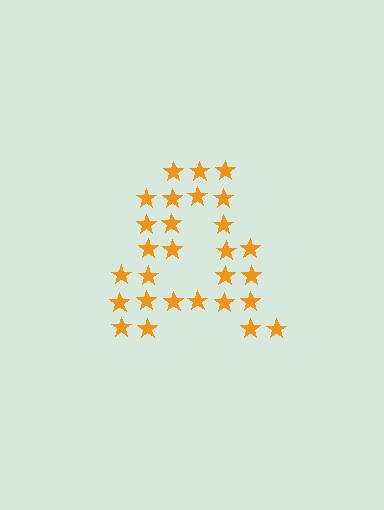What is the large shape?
The large shape is the letter A.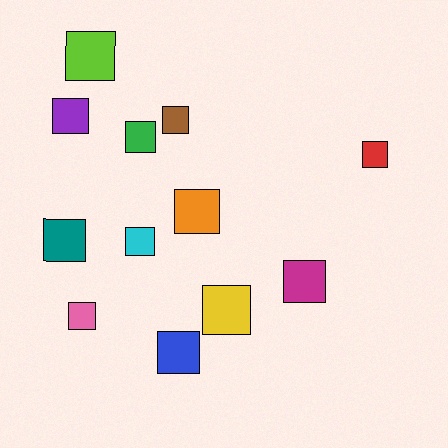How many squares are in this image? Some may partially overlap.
There are 12 squares.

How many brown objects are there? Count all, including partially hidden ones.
There is 1 brown object.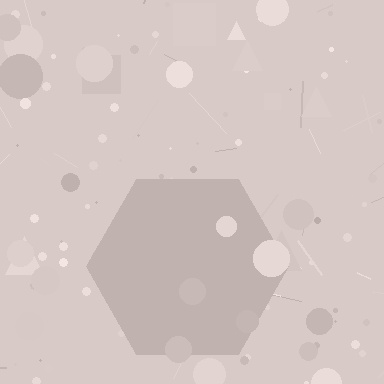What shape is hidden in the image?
A hexagon is hidden in the image.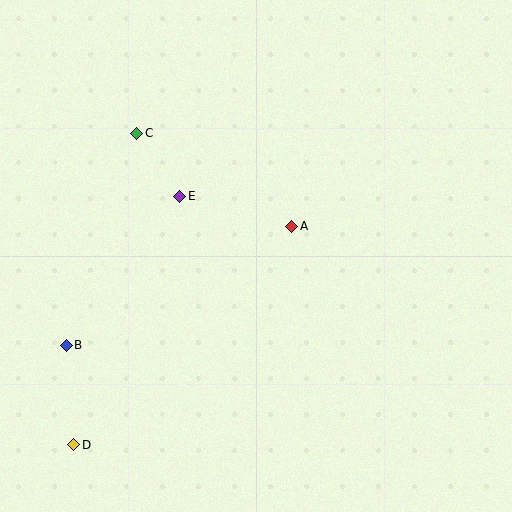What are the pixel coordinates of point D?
Point D is at (74, 445).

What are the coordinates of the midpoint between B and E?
The midpoint between B and E is at (123, 271).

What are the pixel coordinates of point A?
Point A is at (292, 226).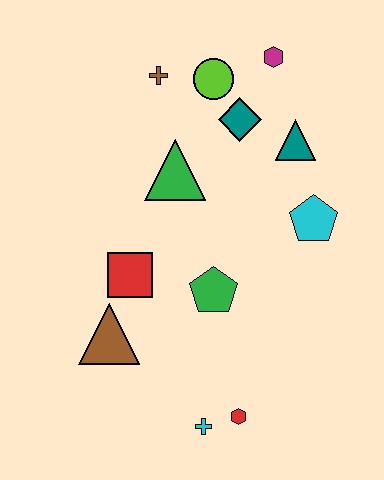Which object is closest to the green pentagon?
The red square is closest to the green pentagon.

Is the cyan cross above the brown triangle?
No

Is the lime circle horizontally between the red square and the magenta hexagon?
Yes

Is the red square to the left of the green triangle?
Yes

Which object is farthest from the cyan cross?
The magenta hexagon is farthest from the cyan cross.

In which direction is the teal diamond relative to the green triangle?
The teal diamond is to the right of the green triangle.